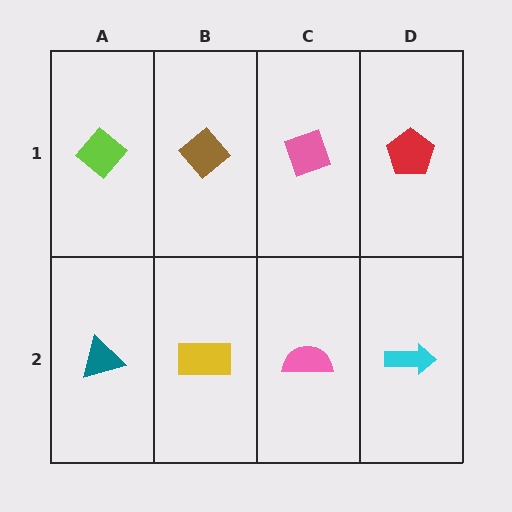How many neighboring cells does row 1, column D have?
2.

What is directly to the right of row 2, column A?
A yellow rectangle.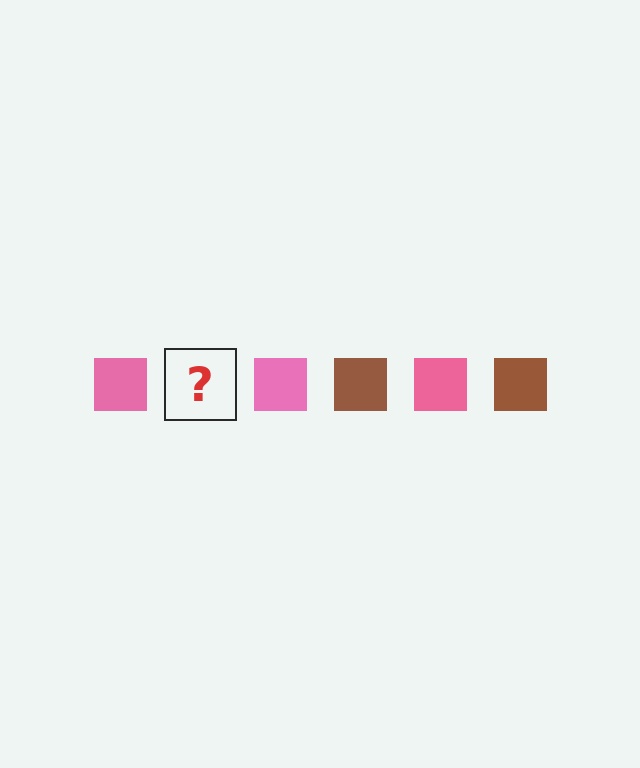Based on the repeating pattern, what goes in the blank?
The blank should be a brown square.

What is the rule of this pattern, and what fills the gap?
The rule is that the pattern cycles through pink, brown squares. The gap should be filled with a brown square.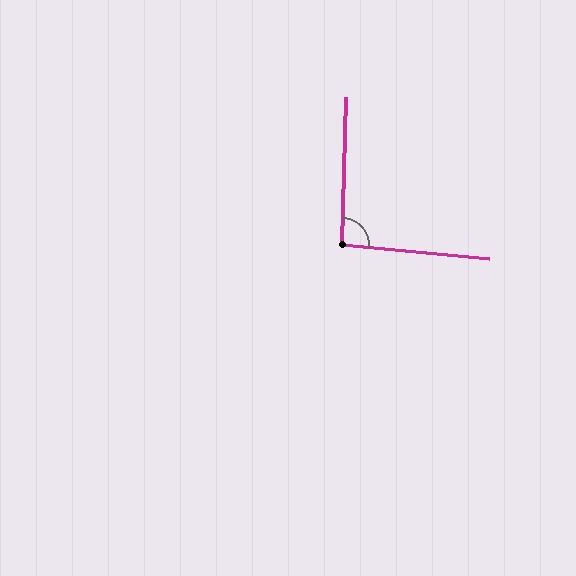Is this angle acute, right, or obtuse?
It is approximately a right angle.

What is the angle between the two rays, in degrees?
Approximately 94 degrees.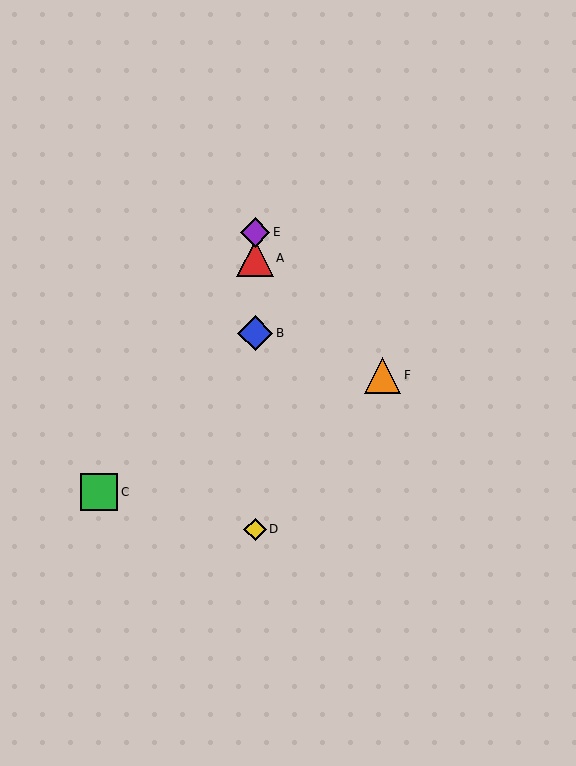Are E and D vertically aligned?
Yes, both are at x≈255.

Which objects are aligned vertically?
Objects A, B, D, E are aligned vertically.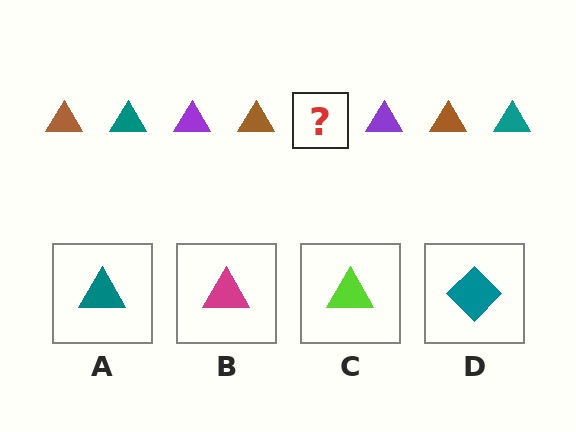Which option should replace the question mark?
Option A.